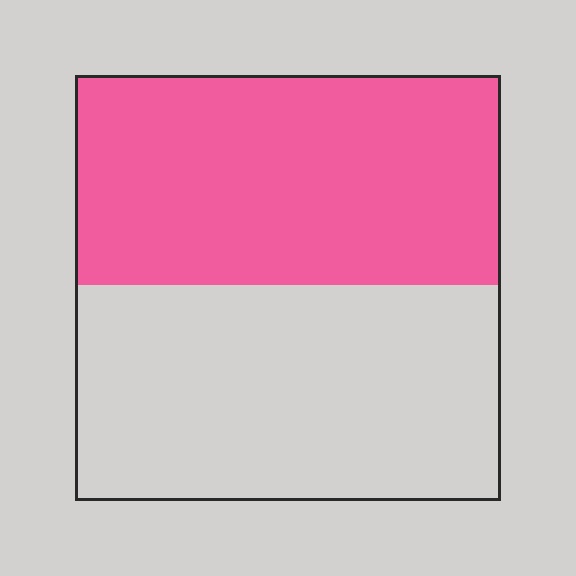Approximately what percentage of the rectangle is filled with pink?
Approximately 50%.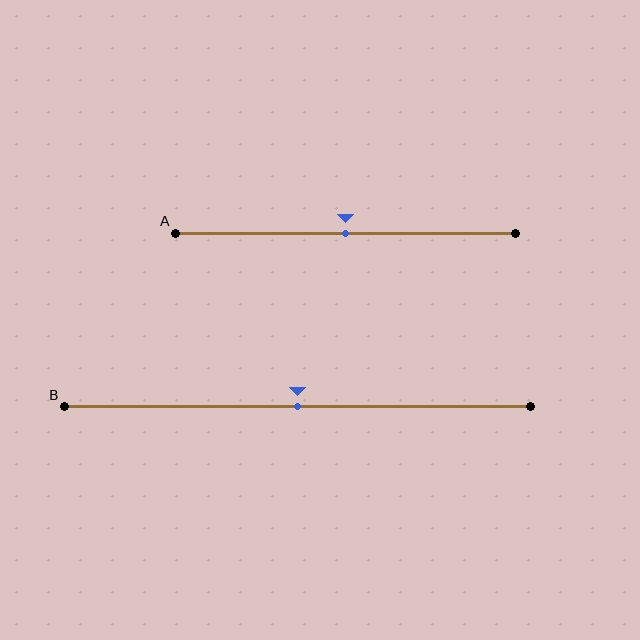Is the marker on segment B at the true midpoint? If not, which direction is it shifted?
Yes, the marker on segment B is at the true midpoint.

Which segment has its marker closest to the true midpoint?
Segment A has its marker closest to the true midpoint.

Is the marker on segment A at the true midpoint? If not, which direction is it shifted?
Yes, the marker on segment A is at the true midpoint.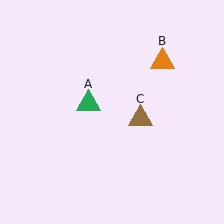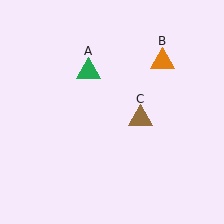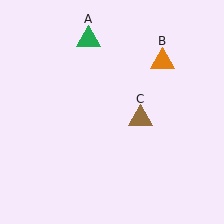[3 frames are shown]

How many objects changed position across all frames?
1 object changed position: green triangle (object A).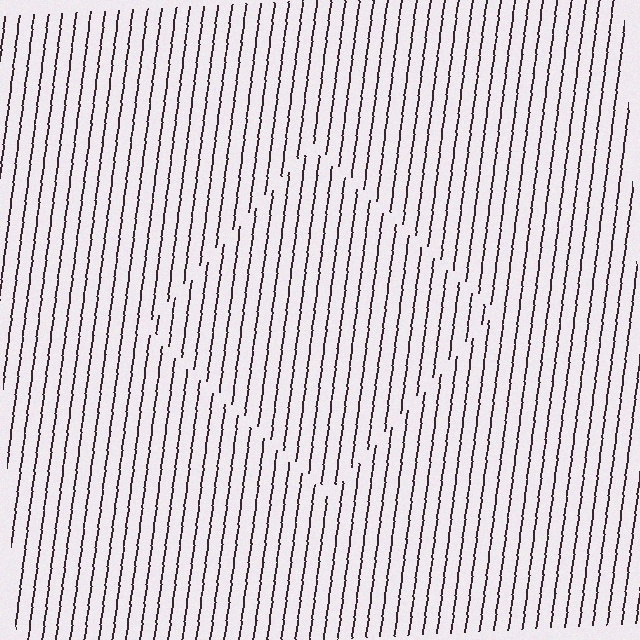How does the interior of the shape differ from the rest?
The interior of the shape contains the same grating, shifted by half a period — the contour is defined by the phase discontinuity where line-ends from the inner and outer gratings abut.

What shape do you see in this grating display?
An illusory square. The interior of the shape contains the same grating, shifted by half a period — the contour is defined by the phase discontinuity where line-ends from the inner and outer gratings abut.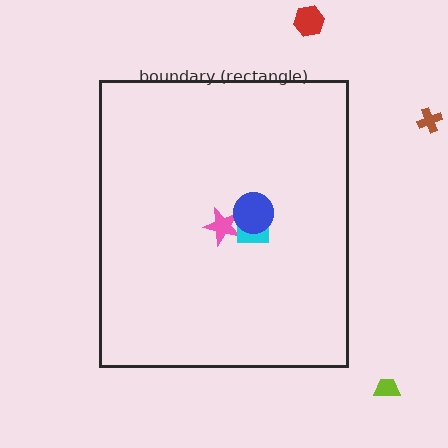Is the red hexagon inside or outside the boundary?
Outside.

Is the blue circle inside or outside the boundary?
Inside.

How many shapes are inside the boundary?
3 inside, 3 outside.